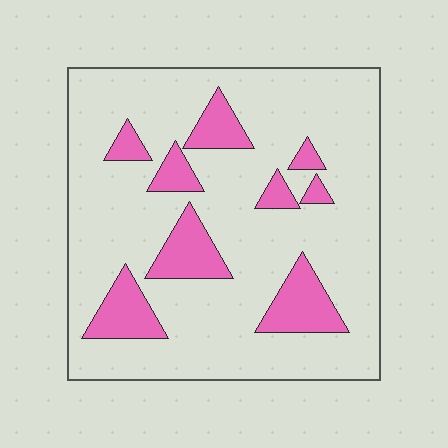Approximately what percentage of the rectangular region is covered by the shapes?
Approximately 20%.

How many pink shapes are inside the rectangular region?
9.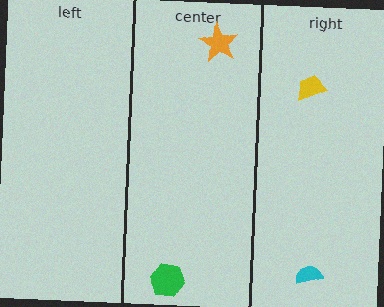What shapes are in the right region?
The yellow trapezoid, the cyan semicircle.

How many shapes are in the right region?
2.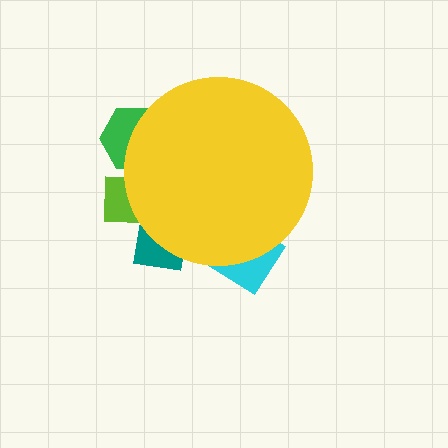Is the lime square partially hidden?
Yes, the lime square is partially hidden behind the yellow circle.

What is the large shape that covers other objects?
A yellow circle.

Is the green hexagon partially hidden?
Yes, the green hexagon is partially hidden behind the yellow circle.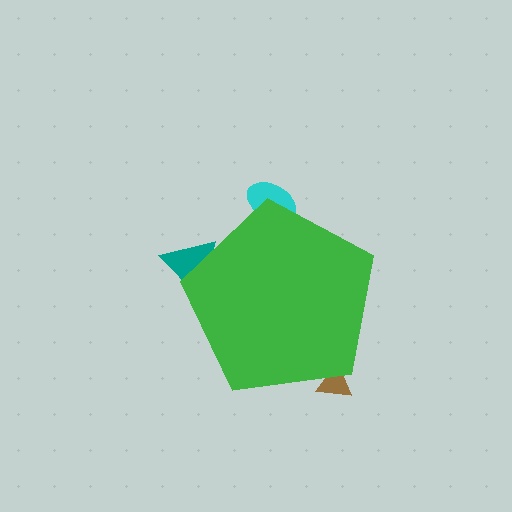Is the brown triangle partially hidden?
Yes, the brown triangle is partially hidden behind the green pentagon.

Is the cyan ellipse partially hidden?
Yes, the cyan ellipse is partially hidden behind the green pentagon.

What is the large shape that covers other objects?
A green pentagon.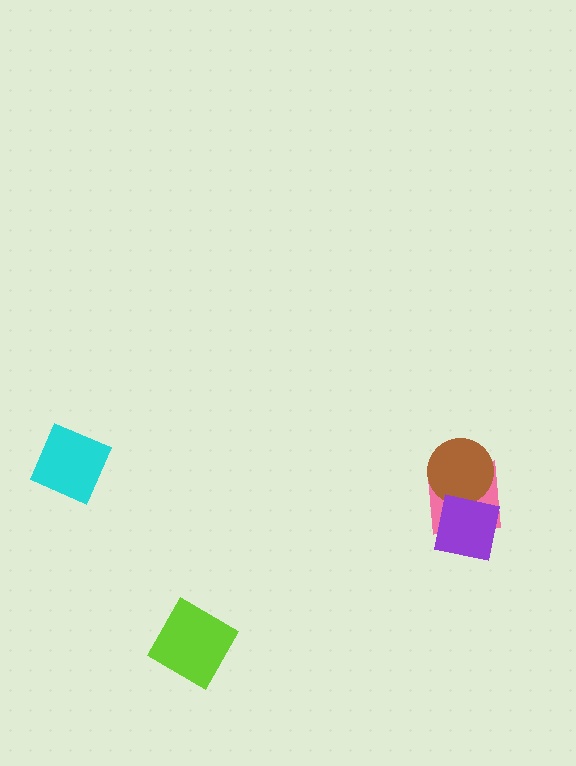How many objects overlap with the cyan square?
0 objects overlap with the cyan square.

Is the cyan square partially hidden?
No, no other shape covers it.